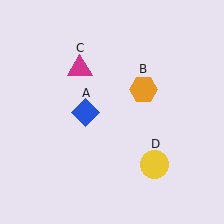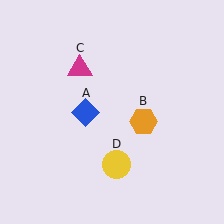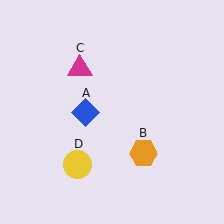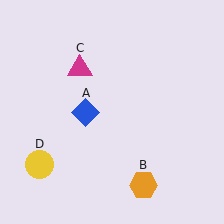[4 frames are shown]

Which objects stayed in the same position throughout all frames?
Blue diamond (object A) and magenta triangle (object C) remained stationary.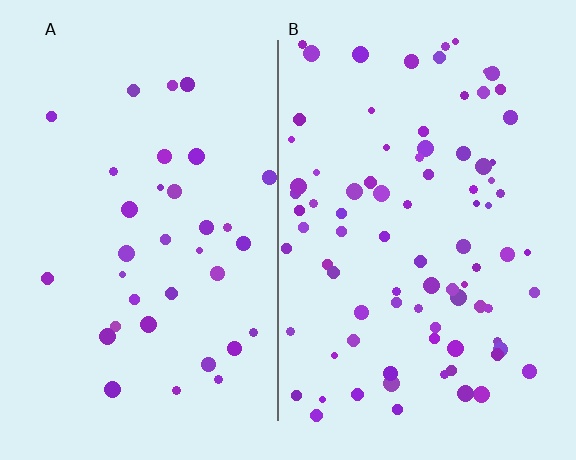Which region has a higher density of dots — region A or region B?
B (the right).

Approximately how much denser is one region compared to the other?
Approximately 2.5× — region B over region A.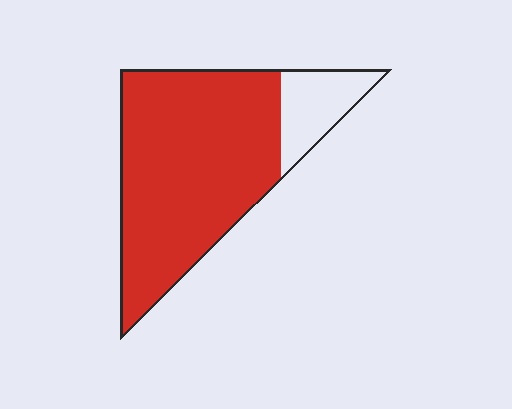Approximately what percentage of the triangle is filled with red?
Approximately 85%.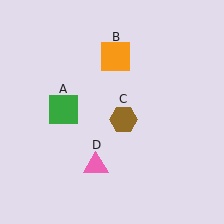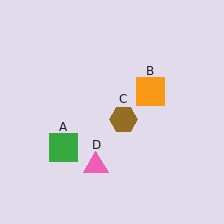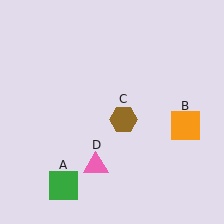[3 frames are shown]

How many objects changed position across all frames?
2 objects changed position: green square (object A), orange square (object B).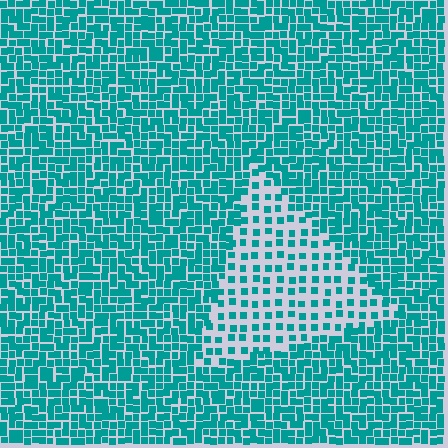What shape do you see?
I see a triangle.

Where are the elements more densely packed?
The elements are more densely packed outside the triangle boundary.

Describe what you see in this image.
The image contains small teal elements arranged at two different densities. A triangle-shaped region is visible where the elements are less densely packed than the surrounding area.